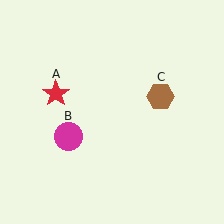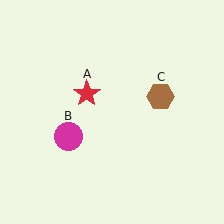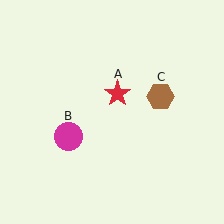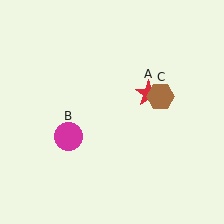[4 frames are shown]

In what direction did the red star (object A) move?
The red star (object A) moved right.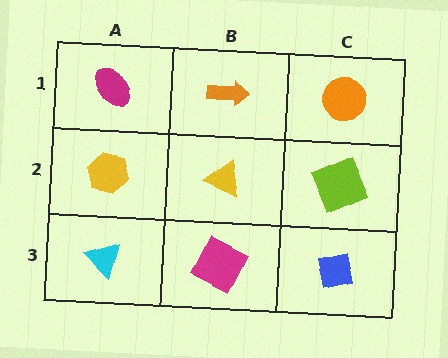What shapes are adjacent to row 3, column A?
A yellow hexagon (row 2, column A), a magenta square (row 3, column B).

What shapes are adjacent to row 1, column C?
A lime square (row 2, column C), an orange arrow (row 1, column B).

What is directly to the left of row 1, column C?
An orange arrow.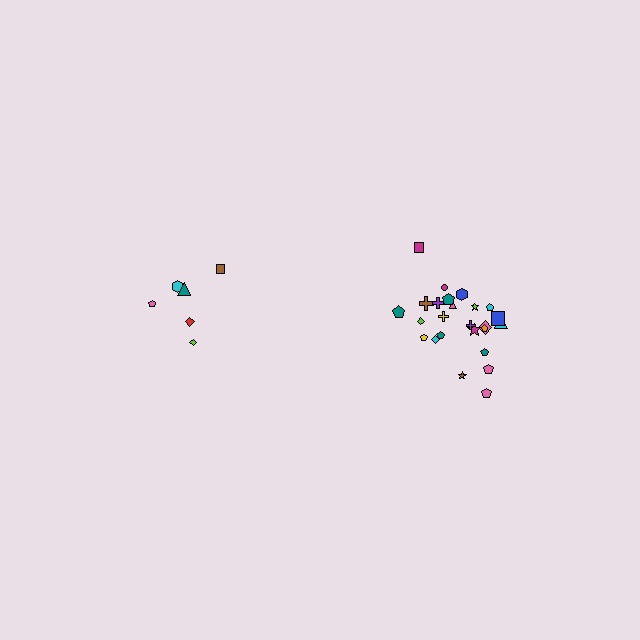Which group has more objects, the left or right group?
The right group.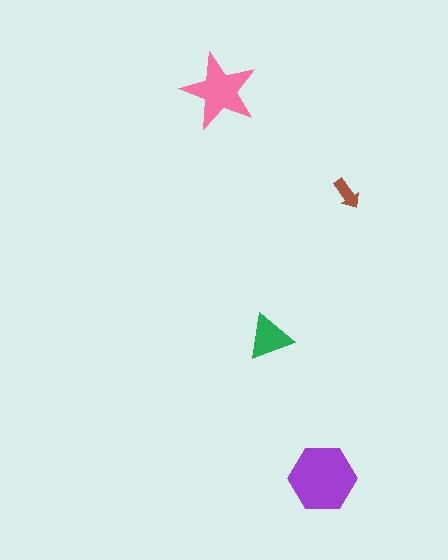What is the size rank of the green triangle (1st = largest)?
3rd.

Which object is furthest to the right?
The brown arrow is rightmost.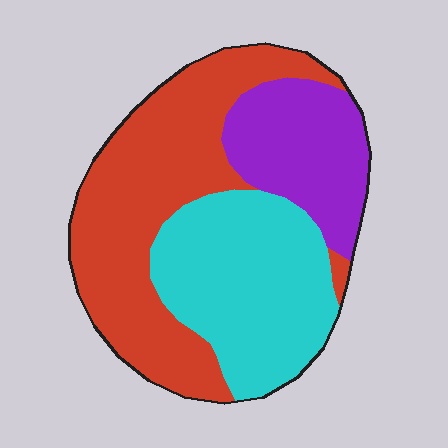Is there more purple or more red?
Red.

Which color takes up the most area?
Red, at roughly 45%.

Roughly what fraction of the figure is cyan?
Cyan covers around 35% of the figure.